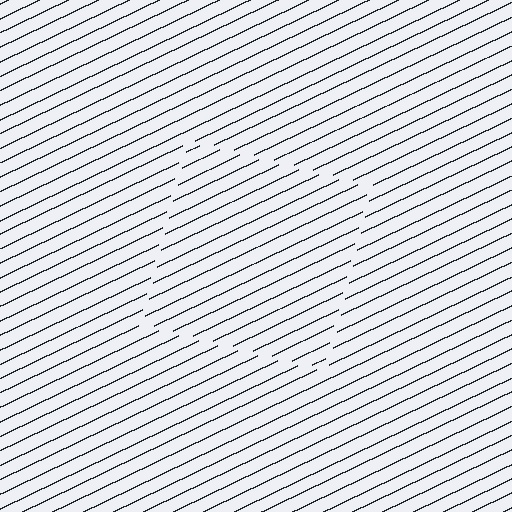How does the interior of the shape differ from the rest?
The interior of the shape contains the same grating, shifted by half a period — the contour is defined by the phase discontinuity where line-ends from the inner and outer gratings abut.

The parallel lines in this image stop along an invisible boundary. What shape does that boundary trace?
An illusory square. The interior of the shape contains the same grating, shifted by half a period — the contour is defined by the phase discontinuity where line-ends from the inner and outer gratings abut.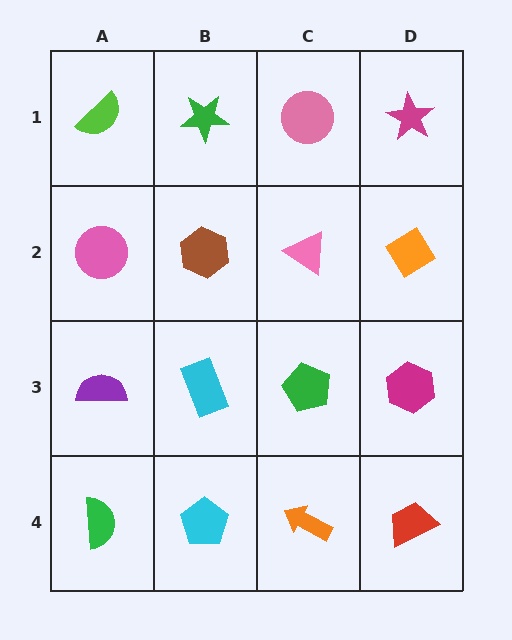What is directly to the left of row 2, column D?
A pink triangle.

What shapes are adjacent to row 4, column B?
A cyan rectangle (row 3, column B), a green semicircle (row 4, column A), an orange arrow (row 4, column C).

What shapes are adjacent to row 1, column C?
A pink triangle (row 2, column C), a green star (row 1, column B), a magenta star (row 1, column D).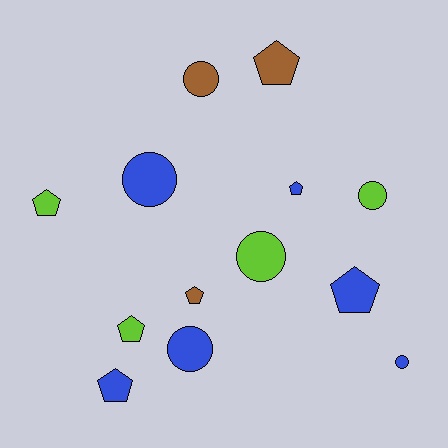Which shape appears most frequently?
Pentagon, with 7 objects.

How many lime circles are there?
There are 2 lime circles.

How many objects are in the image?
There are 13 objects.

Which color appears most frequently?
Blue, with 6 objects.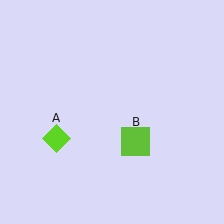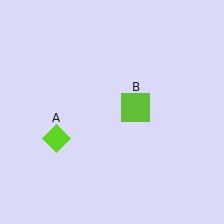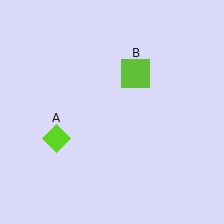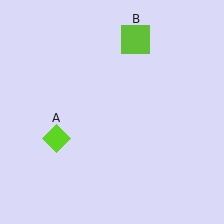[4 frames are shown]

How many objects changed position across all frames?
1 object changed position: lime square (object B).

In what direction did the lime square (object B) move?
The lime square (object B) moved up.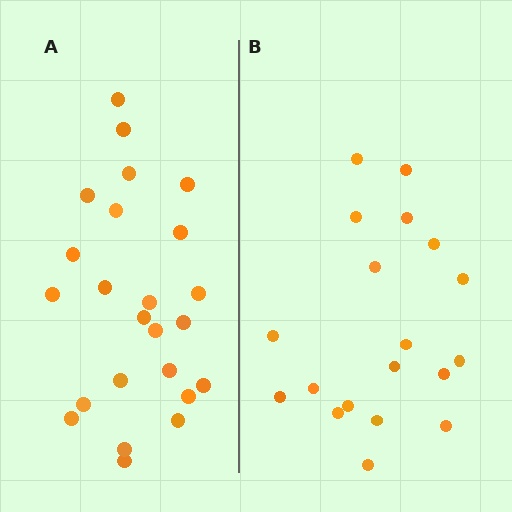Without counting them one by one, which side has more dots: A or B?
Region A (the left region) has more dots.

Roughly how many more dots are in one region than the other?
Region A has about 5 more dots than region B.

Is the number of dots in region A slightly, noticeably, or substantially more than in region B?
Region A has noticeably more, but not dramatically so. The ratio is roughly 1.3 to 1.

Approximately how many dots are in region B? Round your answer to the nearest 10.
About 20 dots. (The exact count is 19, which rounds to 20.)